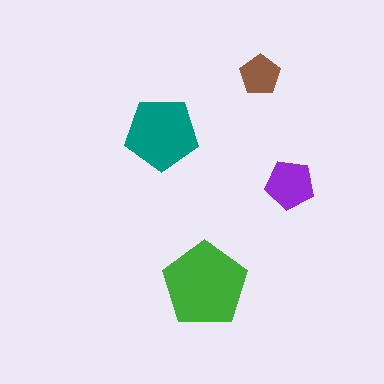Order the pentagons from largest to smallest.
the green one, the teal one, the purple one, the brown one.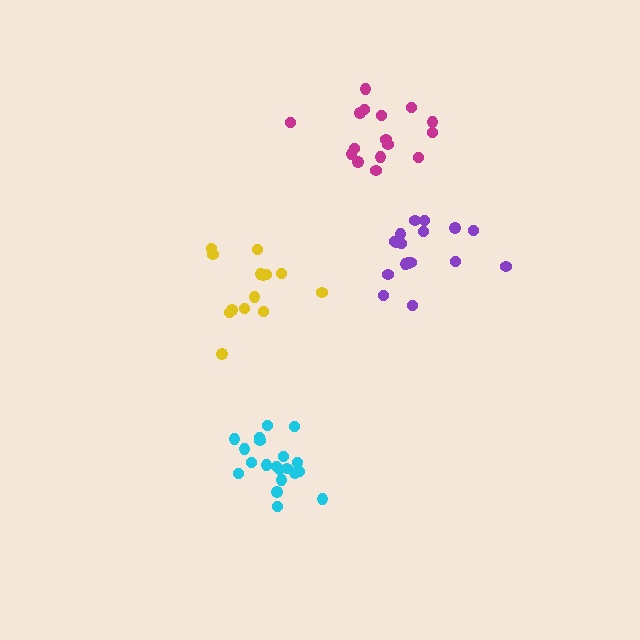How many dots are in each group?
Group 1: 17 dots, Group 2: 14 dots, Group 3: 16 dots, Group 4: 20 dots (67 total).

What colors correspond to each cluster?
The clusters are colored: purple, yellow, magenta, cyan.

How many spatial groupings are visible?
There are 4 spatial groupings.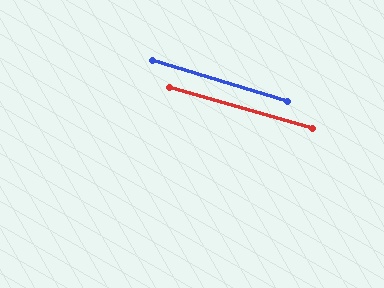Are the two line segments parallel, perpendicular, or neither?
Parallel — their directions differ by only 1.3°.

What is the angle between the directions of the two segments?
Approximately 1 degree.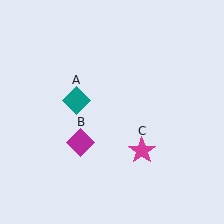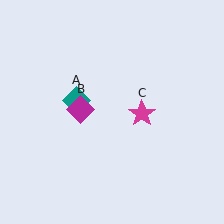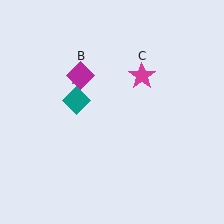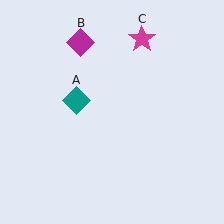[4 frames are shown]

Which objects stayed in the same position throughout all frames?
Teal diamond (object A) remained stationary.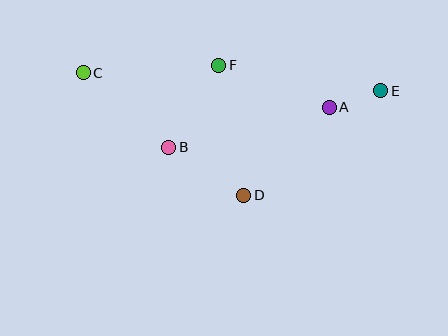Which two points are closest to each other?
Points A and E are closest to each other.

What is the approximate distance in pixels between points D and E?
The distance between D and E is approximately 172 pixels.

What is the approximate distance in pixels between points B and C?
The distance between B and C is approximately 113 pixels.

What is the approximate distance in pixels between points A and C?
The distance between A and C is approximately 248 pixels.